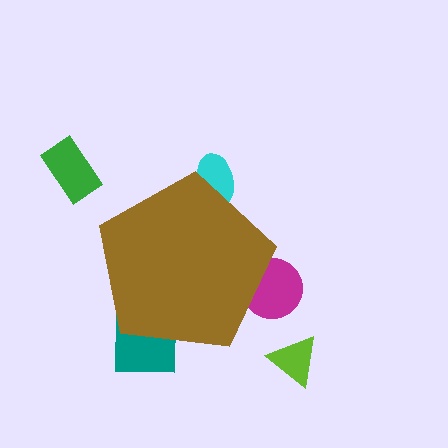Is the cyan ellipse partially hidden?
Yes, the cyan ellipse is partially hidden behind the brown pentagon.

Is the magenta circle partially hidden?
Yes, the magenta circle is partially hidden behind the brown pentagon.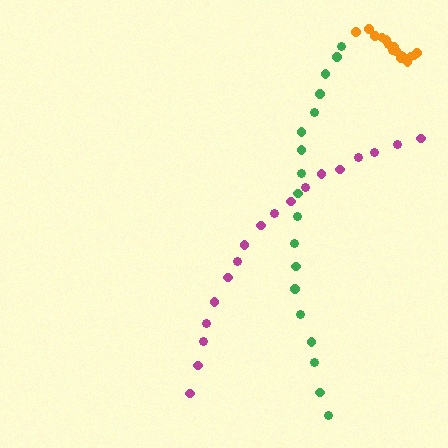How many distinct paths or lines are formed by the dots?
There are 3 distinct paths.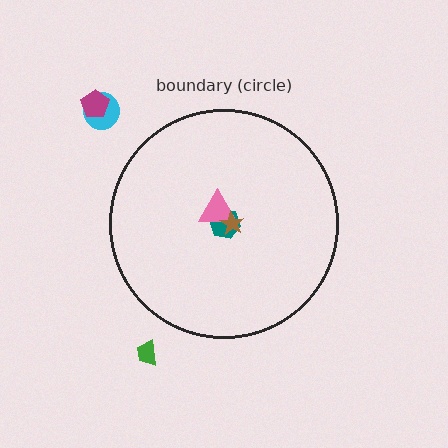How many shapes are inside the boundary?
3 inside, 3 outside.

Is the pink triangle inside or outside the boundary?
Inside.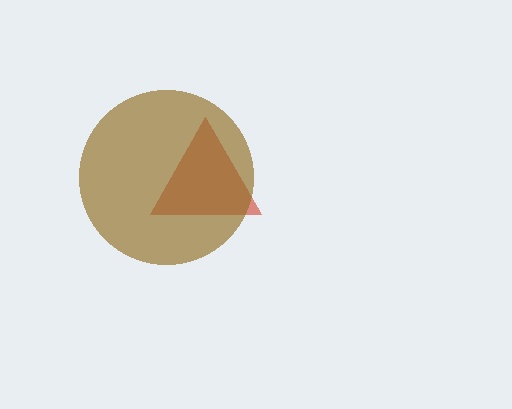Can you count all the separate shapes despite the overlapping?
Yes, there are 2 separate shapes.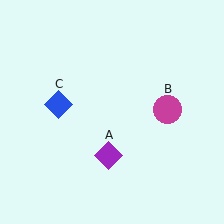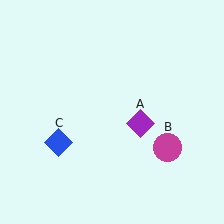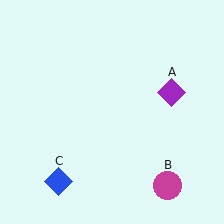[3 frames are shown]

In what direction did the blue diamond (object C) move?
The blue diamond (object C) moved down.